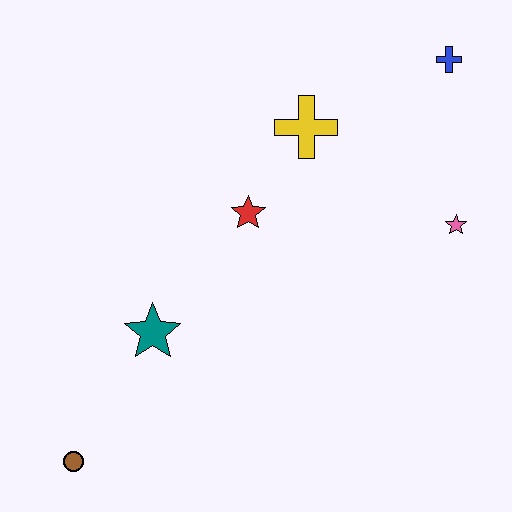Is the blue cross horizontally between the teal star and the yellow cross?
No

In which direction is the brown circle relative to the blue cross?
The brown circle is below the blue cross.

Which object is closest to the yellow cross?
The red star is closest to the yellow cross.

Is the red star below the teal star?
No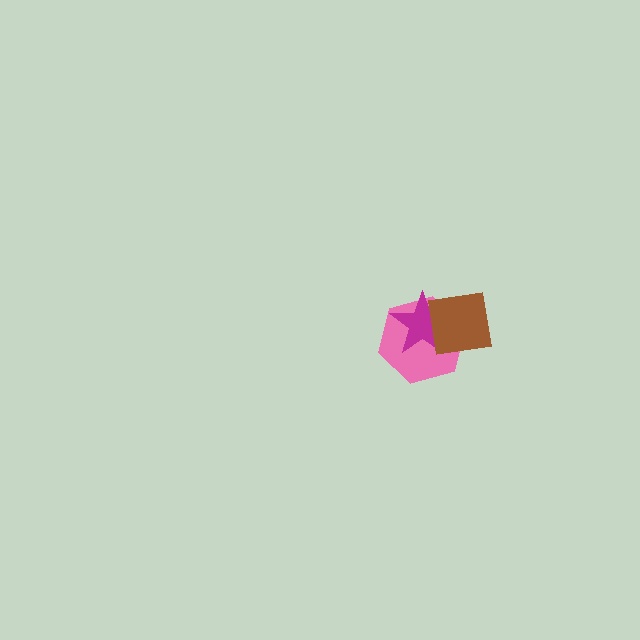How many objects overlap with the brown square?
2 objects overlap with the brown square.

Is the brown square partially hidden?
No, no other shape covers it.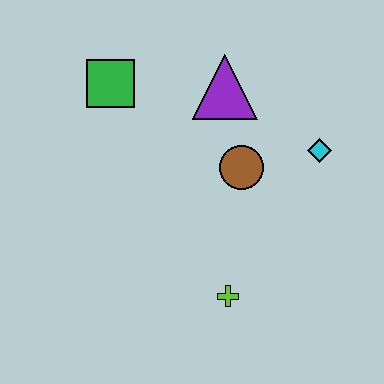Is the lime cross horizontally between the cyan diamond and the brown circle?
No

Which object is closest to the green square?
The purple triangle is closest to the green square.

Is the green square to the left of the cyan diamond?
Yes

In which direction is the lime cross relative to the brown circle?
The lime cross is below the brown circle.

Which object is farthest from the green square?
The lime cross is farthest from the green square.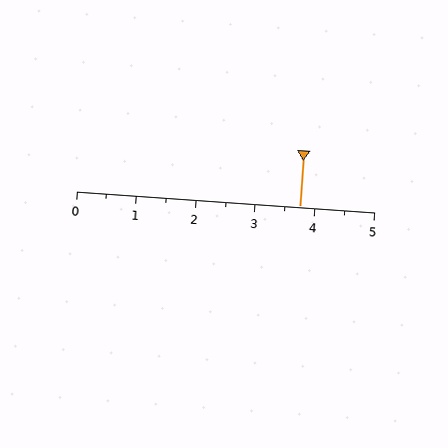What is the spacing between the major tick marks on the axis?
The major ticks are spaced 1 apart.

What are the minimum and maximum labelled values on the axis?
The axis runs from 0 to 5.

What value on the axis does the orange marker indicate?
The marker indicates approximately 3.8.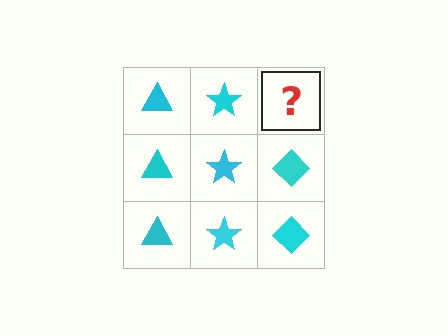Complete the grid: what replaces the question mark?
The question mark should be replaced with a cyan diamond.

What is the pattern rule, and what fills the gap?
The rule is that each column has a consistent shape. The gap should be filled with a cyan diamond.